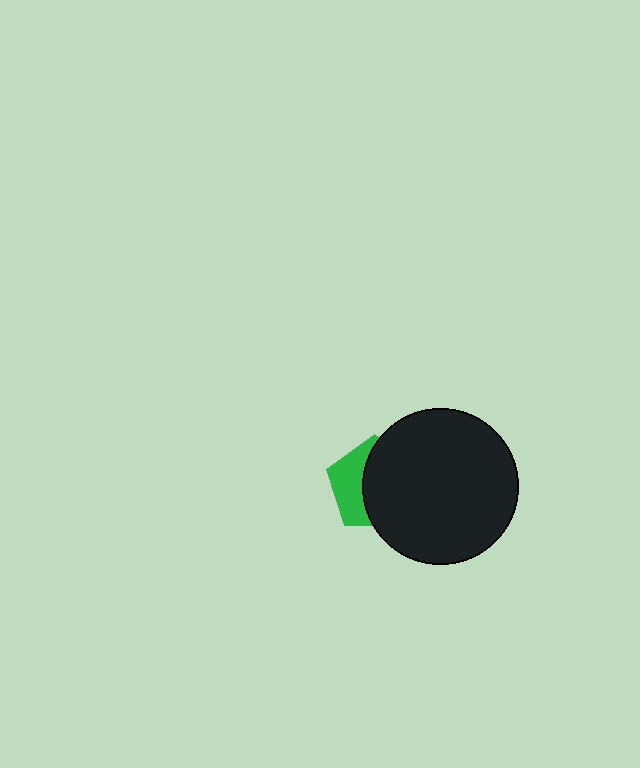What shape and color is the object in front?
The object in front is a black circle.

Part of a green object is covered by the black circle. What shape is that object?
It is a pentagon.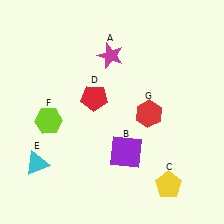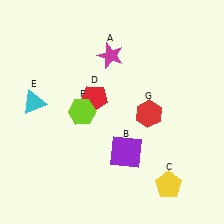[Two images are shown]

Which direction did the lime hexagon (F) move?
The lime hexagon (F) moved right.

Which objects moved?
The objects that moved are: the cyan triangle (E), the lime hexagon (F).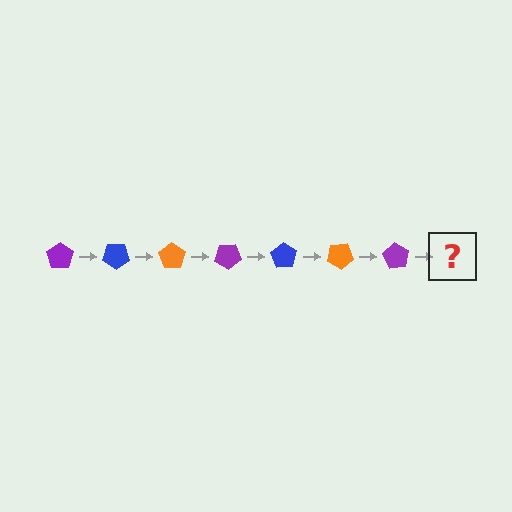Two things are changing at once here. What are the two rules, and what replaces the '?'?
The two rules are that it rotates 35 degrees each step and the color cycles through purple, blue, and orange. The '?' should be a blue pentagon, rotated 245 degrees from the start.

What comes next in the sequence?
The next element should be a blue pentagon, rotated 245 degrees from the start.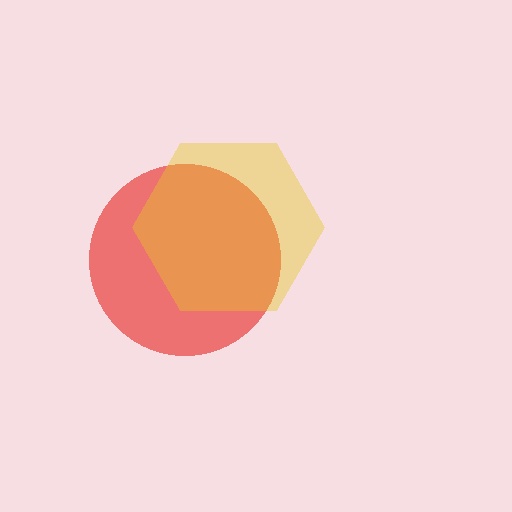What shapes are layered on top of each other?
The layered shapes are: a red circle, a yellow hexagon.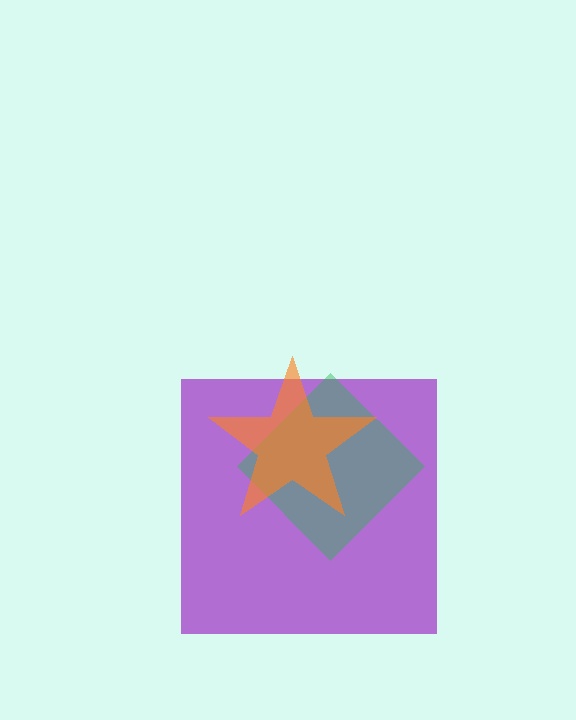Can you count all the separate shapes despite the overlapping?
Yes, there are 3 separate shapes.